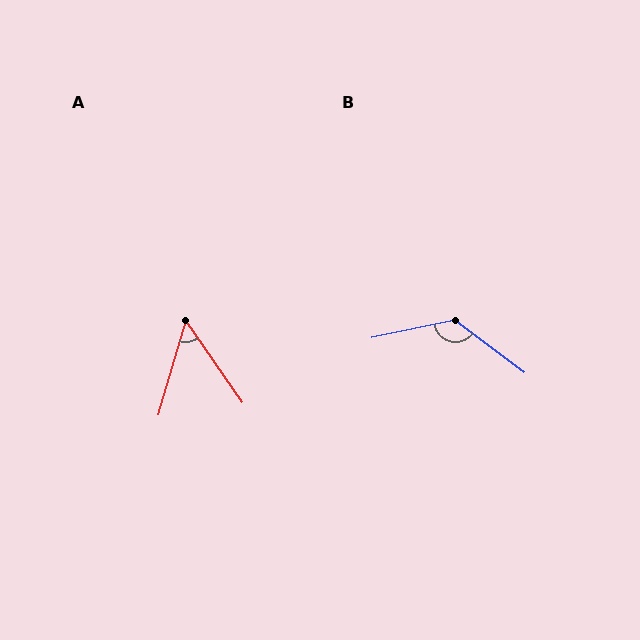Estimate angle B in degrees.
Approximately 132 degrees.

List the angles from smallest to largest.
A (51°), B (132°).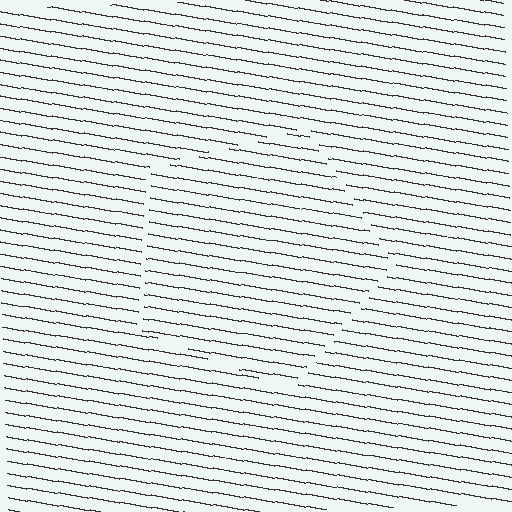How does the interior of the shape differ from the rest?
The interior of the shape contains the same grating, shifted by half a period — the contour is defined by the phase discontinuity where line-ends from the inner and outer gratings abut.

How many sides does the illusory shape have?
5 sides — the line-ends trace a pentagon.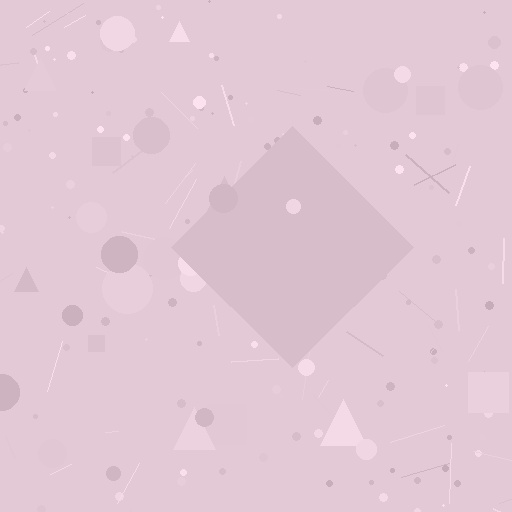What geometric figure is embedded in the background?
A diamond is embedded in the background.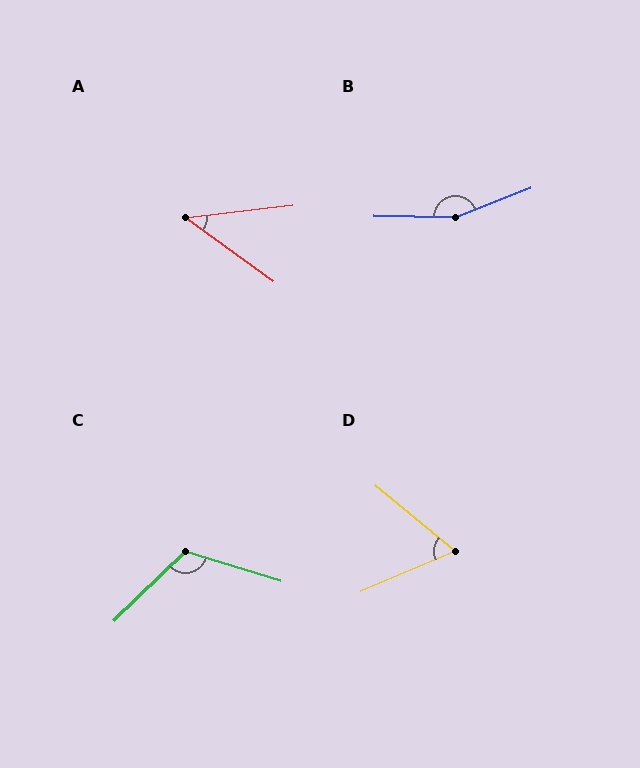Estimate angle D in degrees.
Approximately 63 degrees.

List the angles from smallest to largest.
A (43°), D (63°), C (119°), B (158°).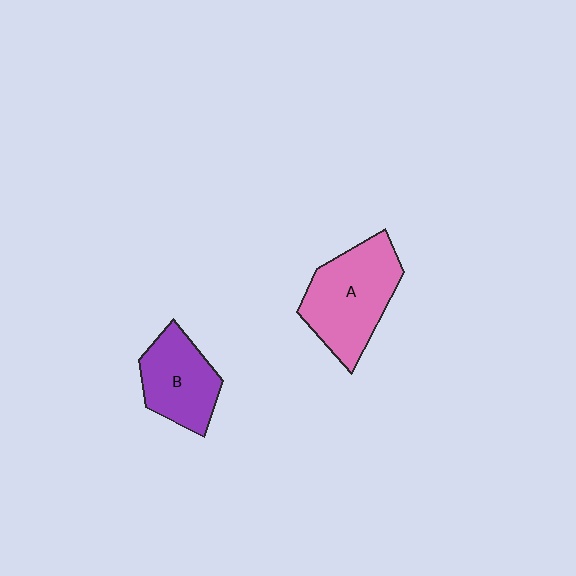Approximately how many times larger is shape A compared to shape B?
Approximately 1.4 times.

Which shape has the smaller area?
Shape B (purple).